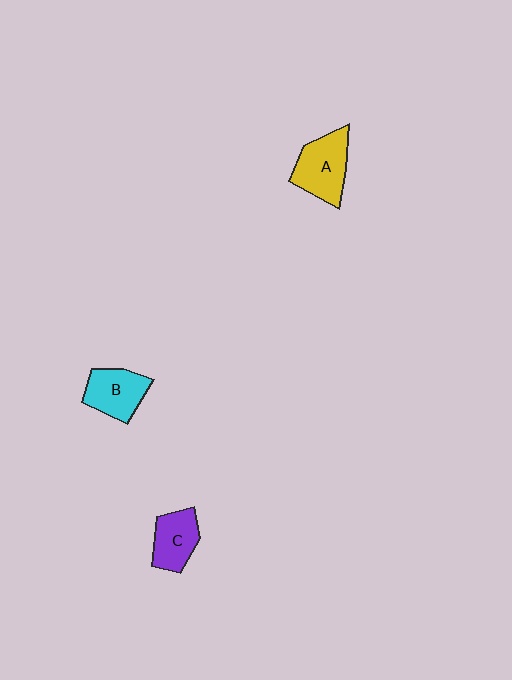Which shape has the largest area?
Shape A (yellow).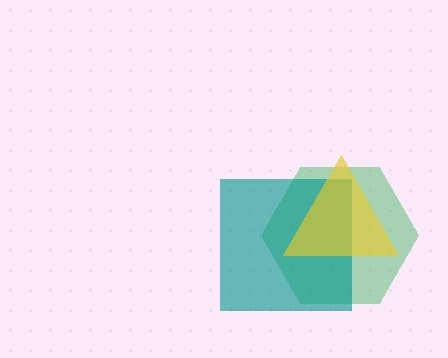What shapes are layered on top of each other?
The layered shapes are: a green hexagon, a teal square, a yellow triangle.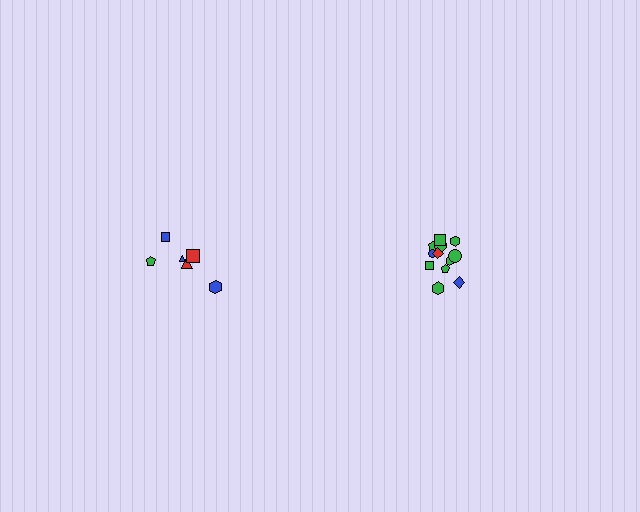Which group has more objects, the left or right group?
The right group.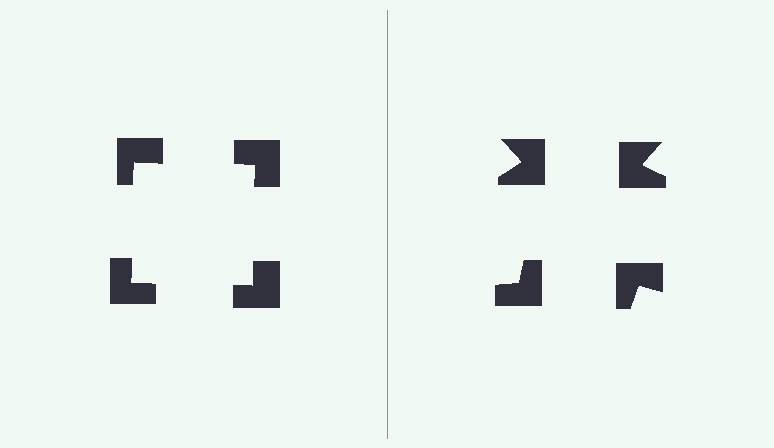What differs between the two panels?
The notched squares are positioned identically on both sides; only the wedge orientations differ. On the left they align to a square; on the right they are misaligned.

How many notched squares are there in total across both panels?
8 — 4 on each side.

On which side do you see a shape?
An illusory square appears on the left side. On the right side the wedge cuts are rotated, so no coherent shape forms.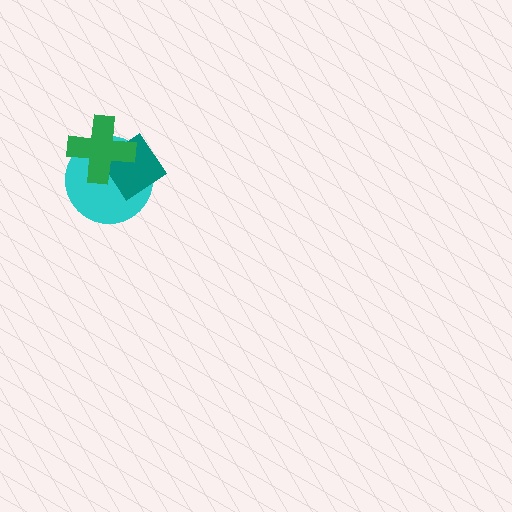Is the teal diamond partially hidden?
Yes, it is partially covered by another shape.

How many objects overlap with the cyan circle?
2 objects overlap with the cyan circle.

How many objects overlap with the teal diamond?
2 objects overlap with the teal diamond.